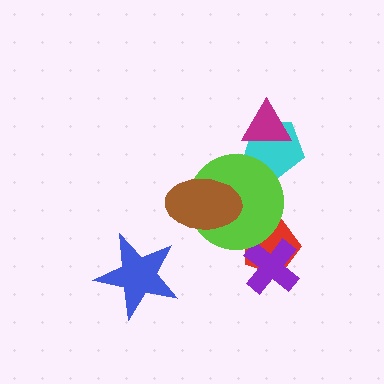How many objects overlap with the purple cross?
1 object overlaps with the purple cross.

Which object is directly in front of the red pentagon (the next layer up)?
The purple cross is directly in front of the red pentagon.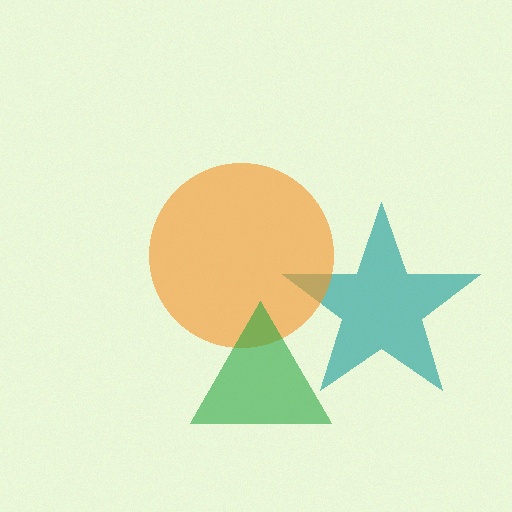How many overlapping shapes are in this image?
There are 3 overlapping shapes in the image.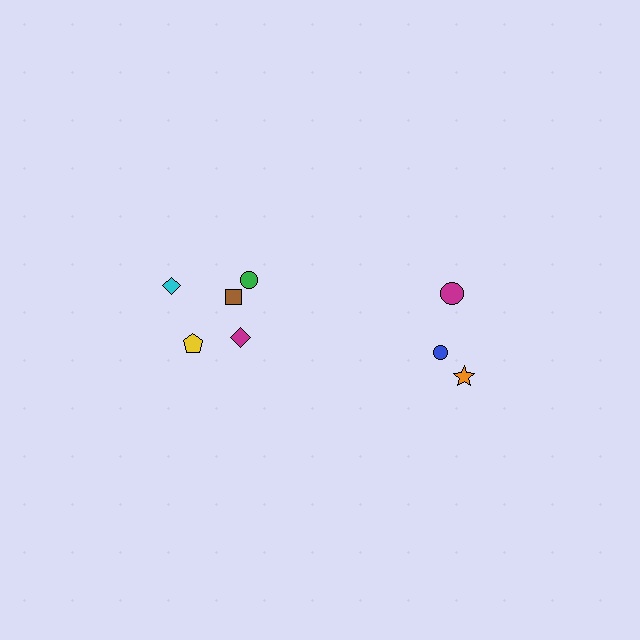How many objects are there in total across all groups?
There are 8 objects.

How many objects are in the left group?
There are 5 objects.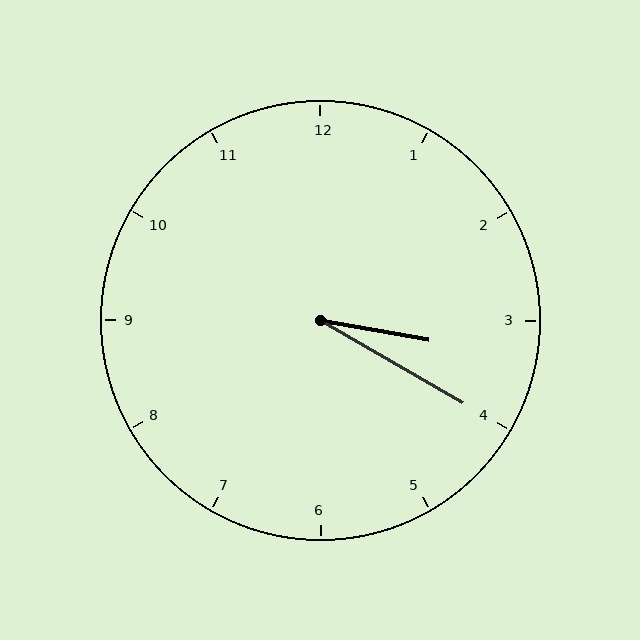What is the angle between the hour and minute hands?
Approximately 20 degrees.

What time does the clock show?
3:20.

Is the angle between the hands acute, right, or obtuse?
It is acute.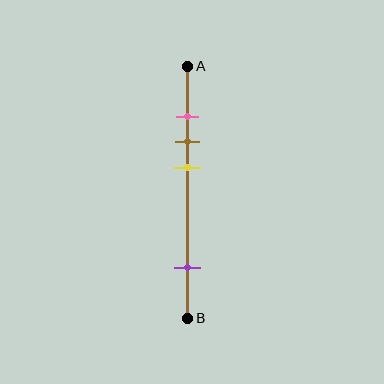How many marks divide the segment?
There are 4 marks dividing the segment.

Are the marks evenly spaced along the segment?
No, the marks are not evenly spaced.